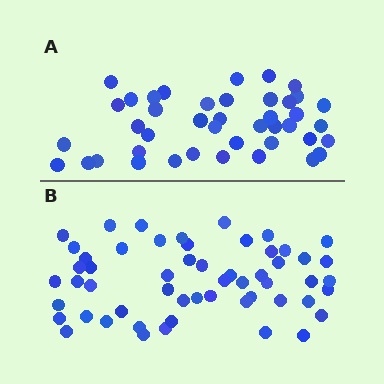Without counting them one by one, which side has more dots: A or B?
Region B (the bottom region) has more dots.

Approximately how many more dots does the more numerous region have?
Region B has approximately 15 more dots than region A.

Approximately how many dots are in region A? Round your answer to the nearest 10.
About 40 dots. (The exact count is 42, which rounds to 40.)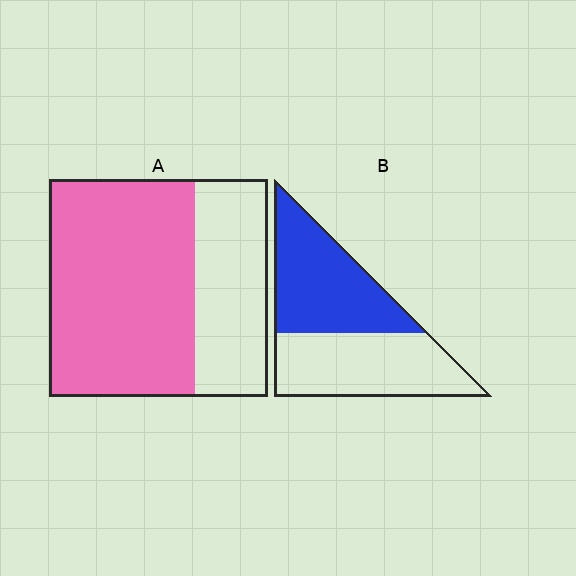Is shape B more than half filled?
Roughly half.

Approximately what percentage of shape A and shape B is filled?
A is approximately 65% and B is approximately 50%.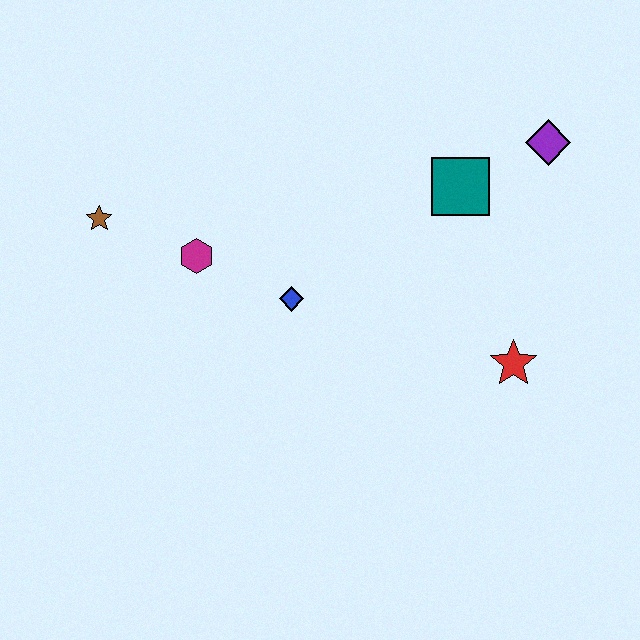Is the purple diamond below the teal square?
No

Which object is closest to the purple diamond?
The teal square is closest to the purple diamond.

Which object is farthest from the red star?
The brown star is farthest from the red star.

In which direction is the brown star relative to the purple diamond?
The brown star is to the left of the purple diamond.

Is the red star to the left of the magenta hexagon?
No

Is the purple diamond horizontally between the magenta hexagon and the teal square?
No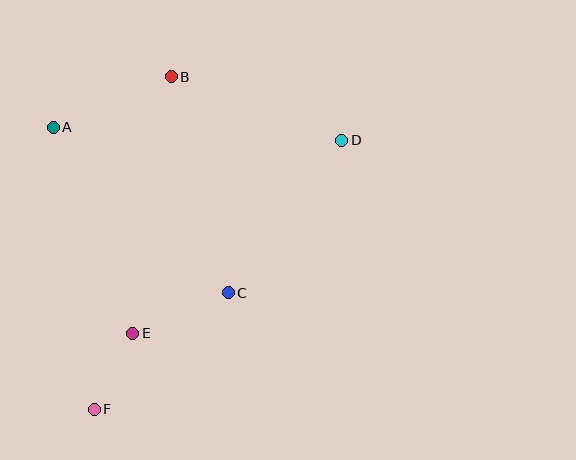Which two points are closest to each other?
Points E and F are closest to each other.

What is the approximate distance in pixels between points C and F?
The distance between C and F is approximately 178 pixels.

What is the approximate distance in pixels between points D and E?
The distance between D and E is approximately 285 pixels.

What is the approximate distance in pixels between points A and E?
The distance between A and E is approximately 221 pixels.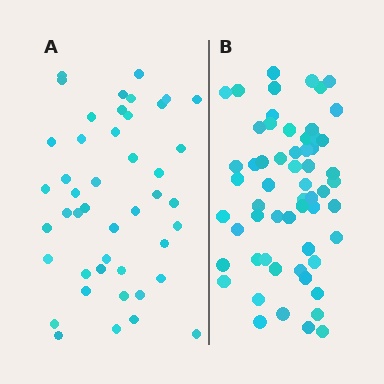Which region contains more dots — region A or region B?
Region B (the right region) has more dots.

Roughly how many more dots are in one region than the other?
Region B has approximately 15 more dots than region A.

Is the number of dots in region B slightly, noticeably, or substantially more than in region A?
Region B has noticeably more, but not dramatically so. The ratio is roughly 1.3 to 1.